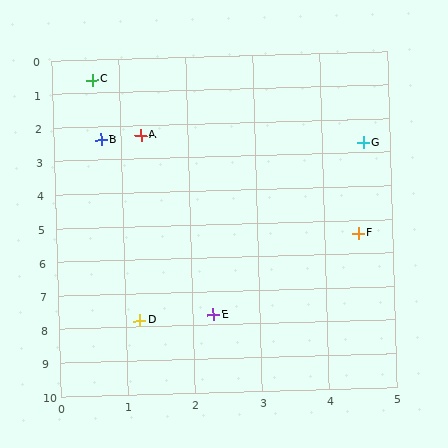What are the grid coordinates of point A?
Point A is at approximately (1.3, 2.3).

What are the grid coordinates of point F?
Point F is at approximately (4.5, 5.4).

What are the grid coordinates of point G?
Point G is at approximately (4.6, 2.7).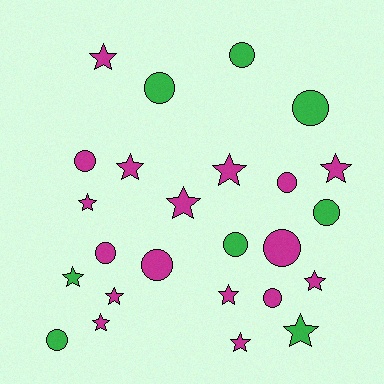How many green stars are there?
There are 2 green stars.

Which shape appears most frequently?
Star, with 13 objects.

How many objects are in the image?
There are 25 objects.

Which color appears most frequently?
Magenta, with 17 objects.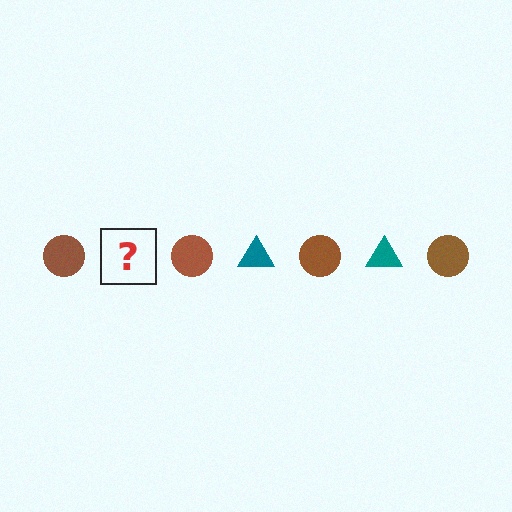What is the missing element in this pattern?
The missing element is a teal triangle.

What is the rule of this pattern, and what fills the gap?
The rule is that the pattern alternates between brown circle and teal triangle. The gap should be filled with a teal triangle.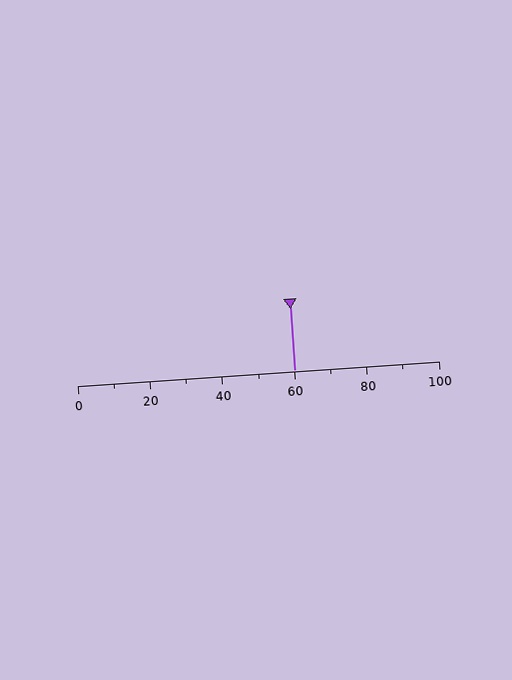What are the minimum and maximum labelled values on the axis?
The axis runs from 0 to 100.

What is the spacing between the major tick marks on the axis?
The major ticks are spaced 20 apart.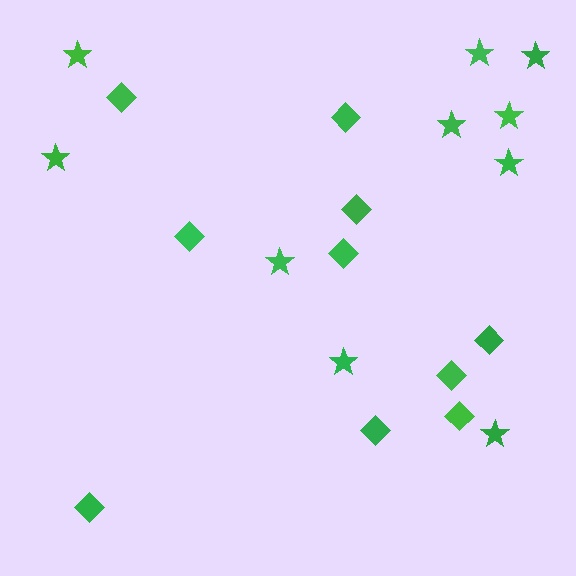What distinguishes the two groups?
There are 2 groups: one group of diamonds (10) and one group of stars (10).